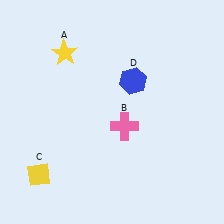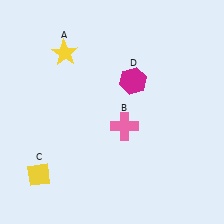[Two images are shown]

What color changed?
The hexagon (D) changed from blue in Image 1 to magenta in Image 2.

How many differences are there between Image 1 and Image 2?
There is 1 difference between the two images.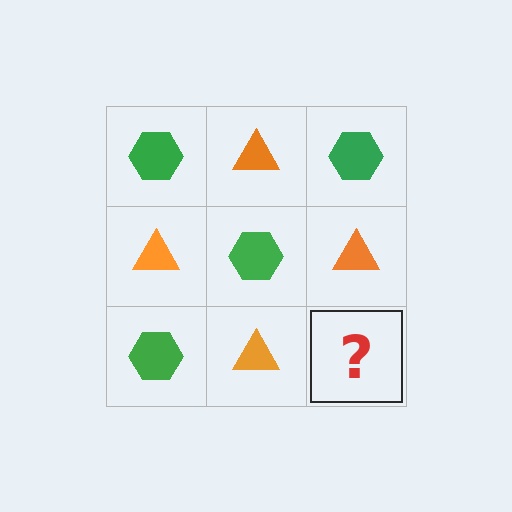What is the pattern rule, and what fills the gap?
The rule is that it alternates green hexagon and orange triangle in a checkerboard pattern. The gap should be filled with a green hexagon.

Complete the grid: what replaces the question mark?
The question mark should be replaced with a green hexagon.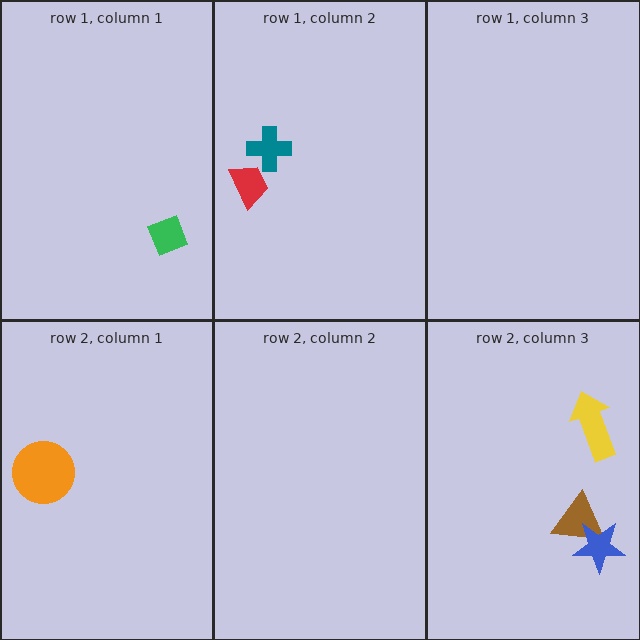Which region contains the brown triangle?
The row 2, column 3 region.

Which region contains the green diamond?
The row 1, column 1 region.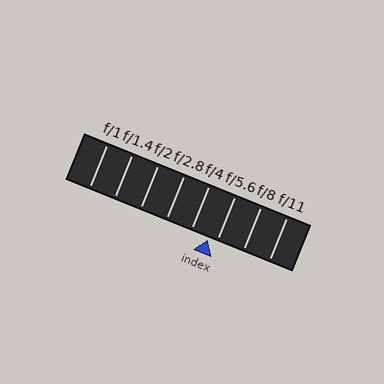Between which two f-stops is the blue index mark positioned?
The index mark is between f/4 and f/5.6.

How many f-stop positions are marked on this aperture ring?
There are 8 f-stop positions marked.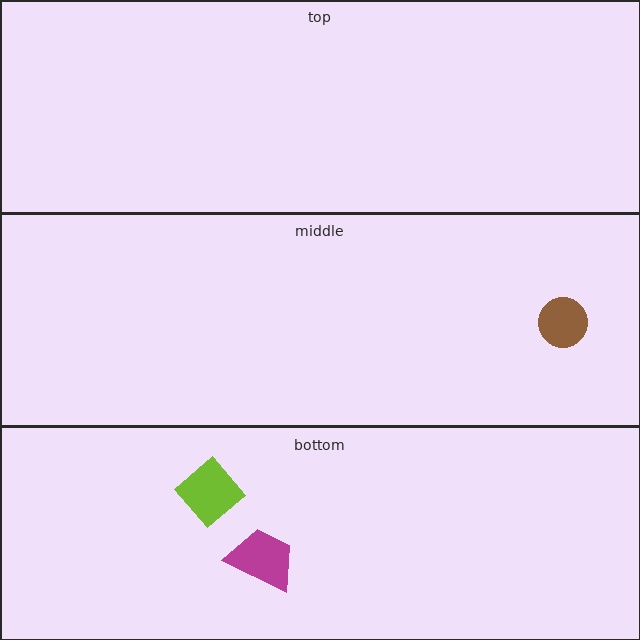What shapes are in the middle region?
The brown circle.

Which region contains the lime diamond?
The bottom region.